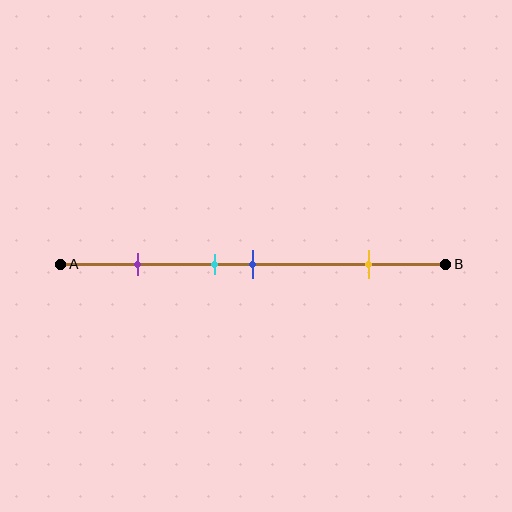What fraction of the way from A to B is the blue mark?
The blue mark is approximately 50% (0.5) of the way from A to B.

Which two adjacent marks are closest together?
The cyan and blue marks are the closest adjacent pair.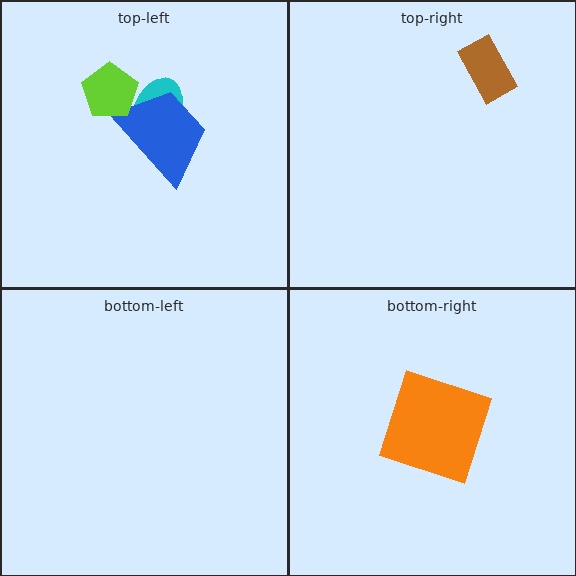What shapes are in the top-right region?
The brown rectangle.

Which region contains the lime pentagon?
The top-left region.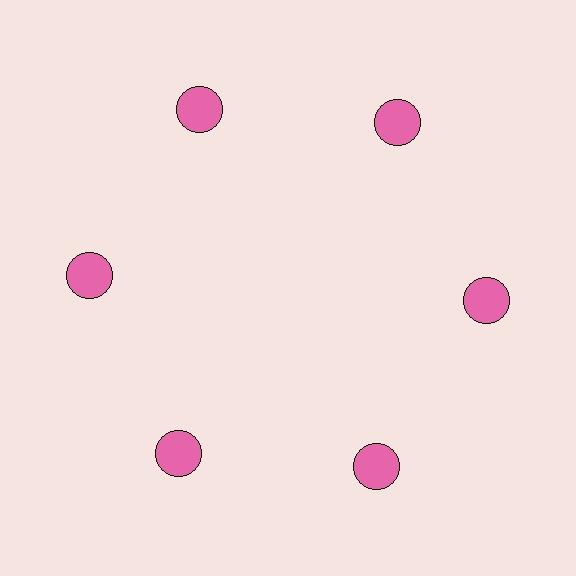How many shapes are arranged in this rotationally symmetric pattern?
There are 6 shapes, arranged in 6 groups of 1.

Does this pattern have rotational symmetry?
Yes, this pattern has 6-fold rotational symmetry. It looks the same after rotating 60 degrees around the center.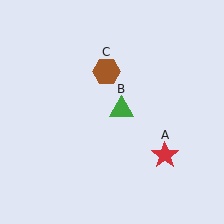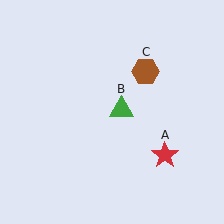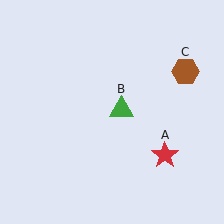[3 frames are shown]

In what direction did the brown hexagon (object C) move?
The brown hexagon (object C) moved right.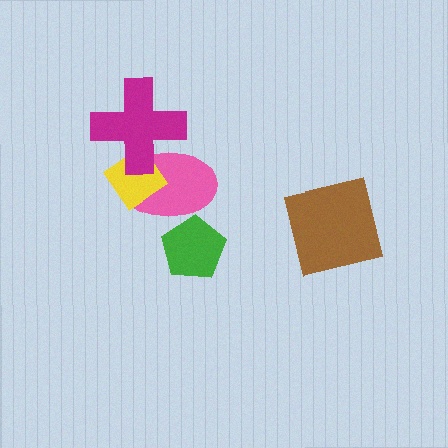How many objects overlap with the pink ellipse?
3 objects overlap with the pink ellipse.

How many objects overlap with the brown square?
0 objects overlap with the brown square.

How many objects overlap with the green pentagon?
1 object overlaps with the green pentagon.